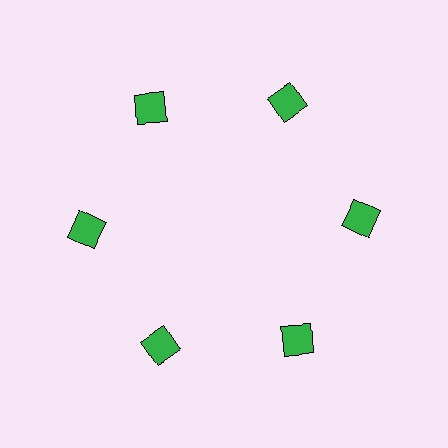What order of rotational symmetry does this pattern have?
This pattern has 6-fold rotational symmetry.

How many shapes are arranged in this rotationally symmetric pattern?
There are 6 shapes, arranged in 6 groups of 1.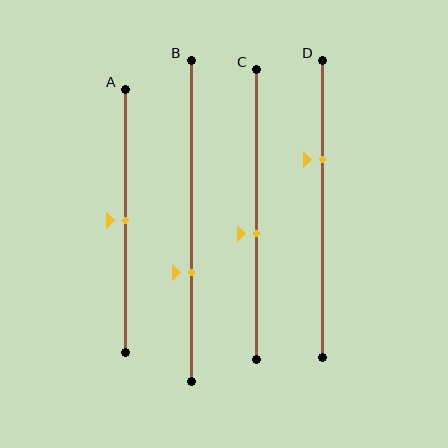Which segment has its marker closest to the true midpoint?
Segment A has its marker closest to the true midpoint.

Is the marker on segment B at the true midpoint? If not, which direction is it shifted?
No, the marker on segment B is shifted downward by about 16% of the segment length.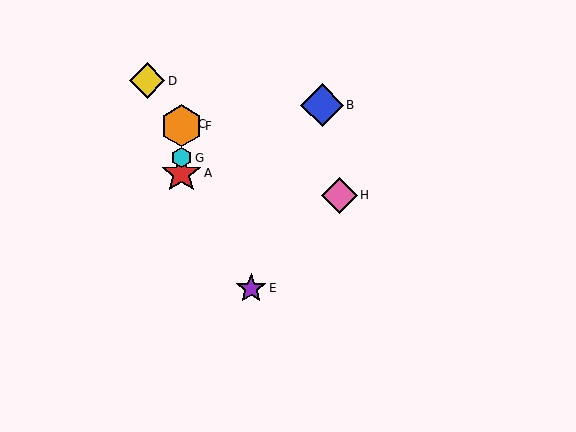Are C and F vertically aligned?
Yes, both are at x≈181.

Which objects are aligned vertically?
Objects A, C, F, G are aligned vertically.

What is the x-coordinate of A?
Object A is at x≈181.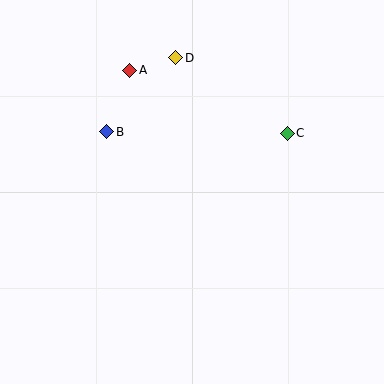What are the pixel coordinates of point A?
Point A is at (130, 70).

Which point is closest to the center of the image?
Point B at (107, 132) is closest to the center.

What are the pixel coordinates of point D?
Point D is at (176, 58).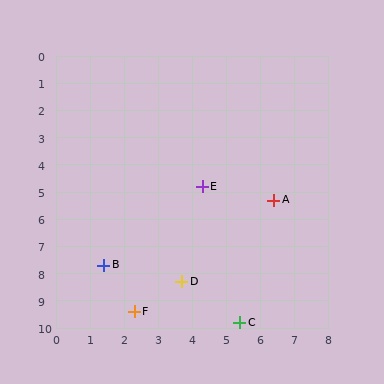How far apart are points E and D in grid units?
Points E and D are about 3.6 grid units apart.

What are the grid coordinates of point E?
Point E is at approximately (4.3, 4.8).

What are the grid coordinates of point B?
Point B is at approximately (1.4, 7.7).